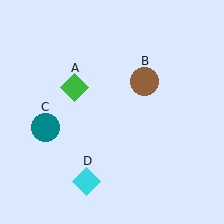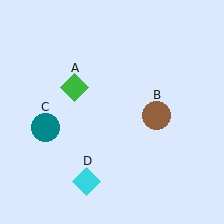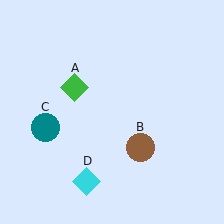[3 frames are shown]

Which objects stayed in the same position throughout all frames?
Green diamond (object A) and teal circle (object C) and cyan diamond (object D) remained stationary.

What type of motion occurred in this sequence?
The brown circle (object B) rotated clockwise around the center of the scene.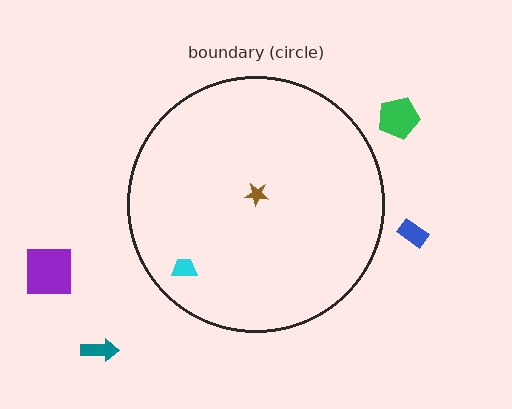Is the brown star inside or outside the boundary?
Inside.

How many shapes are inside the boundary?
2 inside, 4 outside.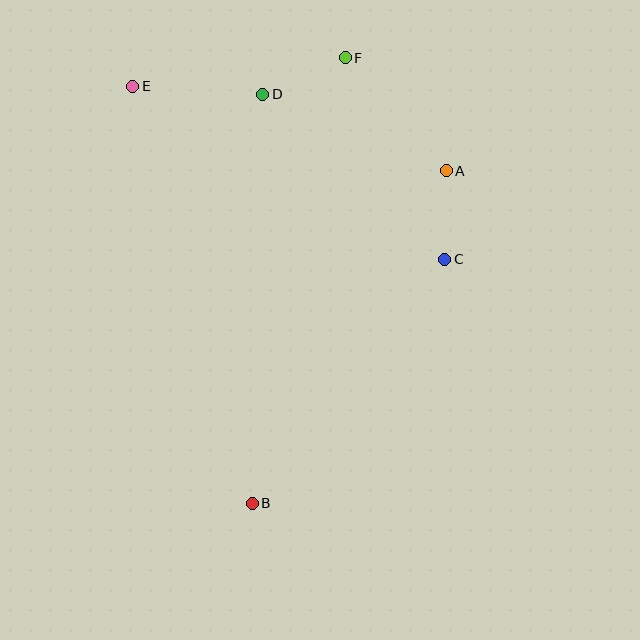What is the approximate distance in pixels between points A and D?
The distance between A and D is approximately 198 pixels.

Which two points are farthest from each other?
Points B and F are farthest from each other.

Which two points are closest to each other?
Points A and C are closest to each other.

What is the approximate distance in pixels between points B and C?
The distance between B and C is approximately 311 pixels.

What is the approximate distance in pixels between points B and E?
The distance between B and E is approximately 434 pixels.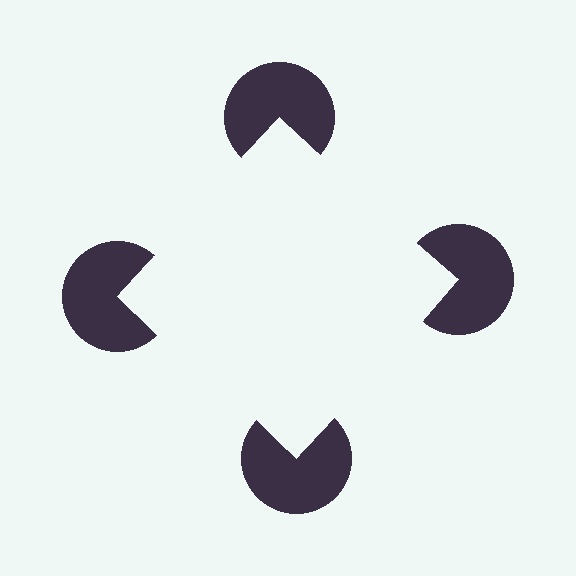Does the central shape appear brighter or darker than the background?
It typically appears slightly brighter than the background, even though no actual brightness change is drawn.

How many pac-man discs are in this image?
There are 4 — one at each vertex of the illusory square.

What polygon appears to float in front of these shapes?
An illusory square — its edges are inferred from the aligned wedge cuts in the pac-man discs, not physically drawn.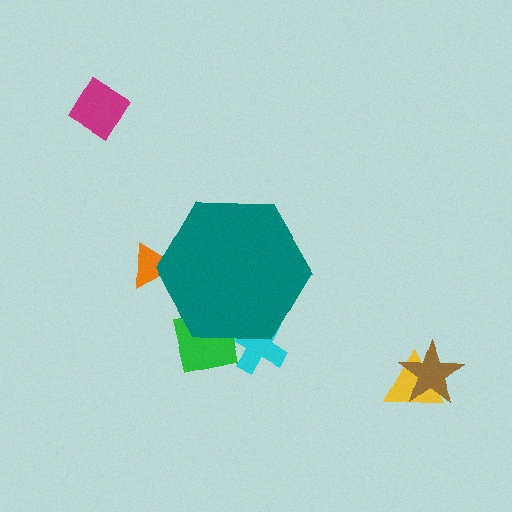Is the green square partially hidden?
Yes, the green square is partially hidden behind the teal hexagon.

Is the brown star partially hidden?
No, the brown star is fully visible.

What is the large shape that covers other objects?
A teal hexagon.